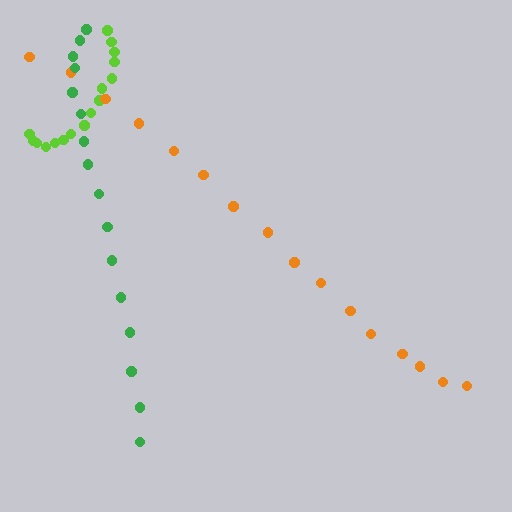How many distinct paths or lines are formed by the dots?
There are 3 distinct paths.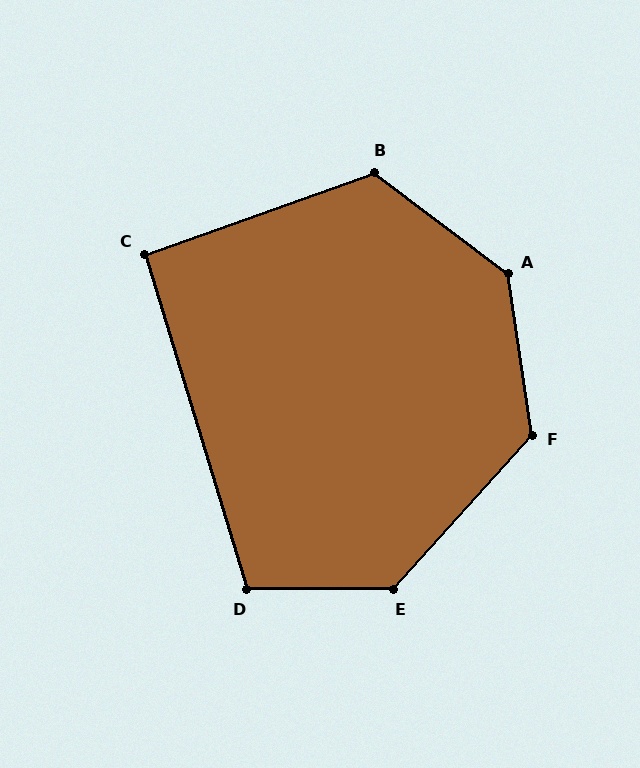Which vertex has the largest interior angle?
A, at approximately 135 degrees.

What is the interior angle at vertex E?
Approximately 132 degrees (obtuse).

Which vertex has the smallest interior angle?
C, at approximately 93 degrees.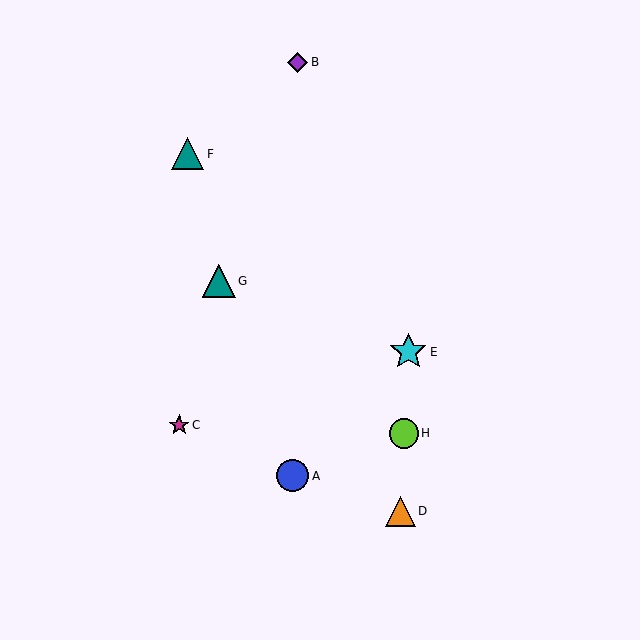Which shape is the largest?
The cyan star (labeled E) is the largest.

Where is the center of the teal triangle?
The center of the teal triangle is at (187, 154).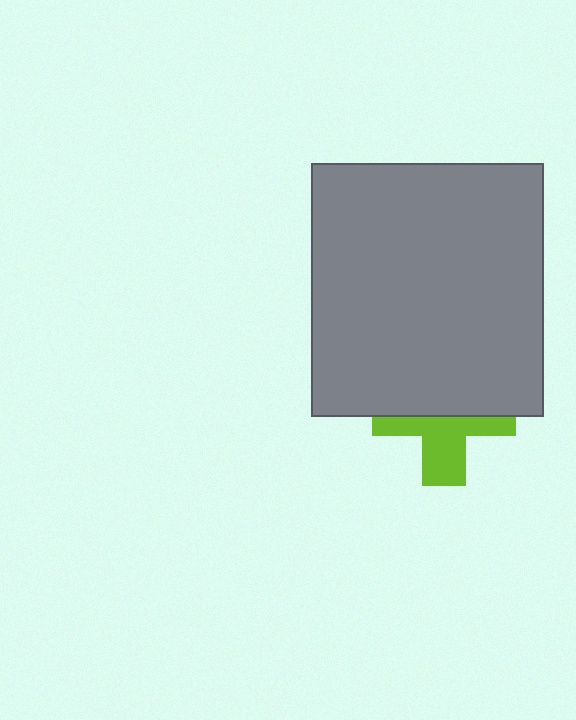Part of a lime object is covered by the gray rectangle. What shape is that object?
It is a cross.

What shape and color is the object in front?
The object in front is a gray rectangle.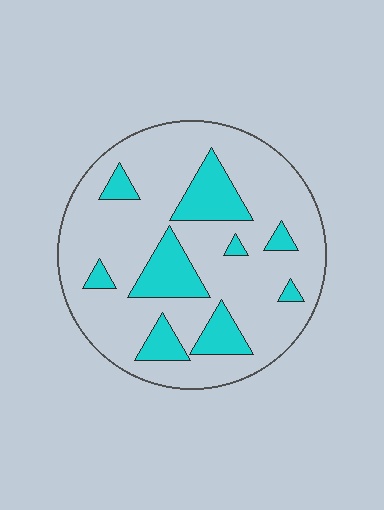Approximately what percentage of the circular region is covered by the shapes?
Approximately 20%.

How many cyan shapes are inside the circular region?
9.